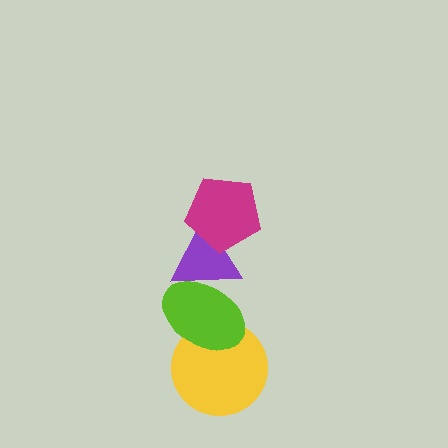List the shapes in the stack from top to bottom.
From top to bottom: the magenta pentagon, the purple triangle, the lime ellipse, the yellow circle.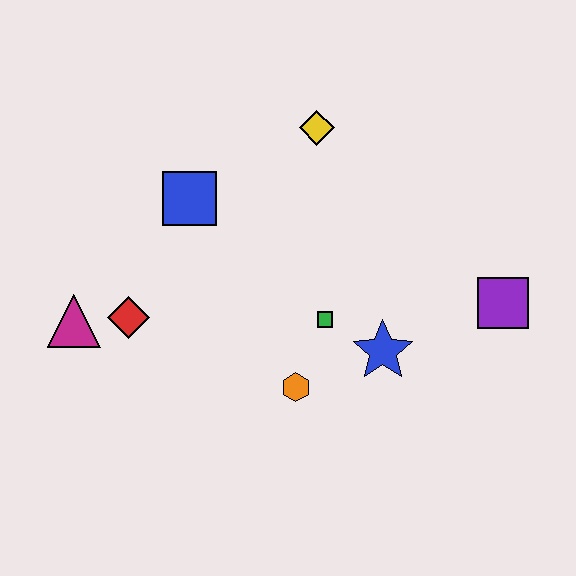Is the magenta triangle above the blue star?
Yes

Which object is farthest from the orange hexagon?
The yellow diamond is farthest from the orange hexagon.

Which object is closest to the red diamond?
The magenta triangle is closest to the red diamond.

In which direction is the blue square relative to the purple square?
The blue square is to the left of the purple square.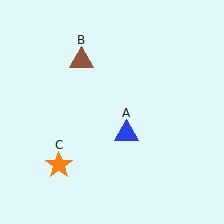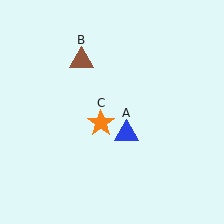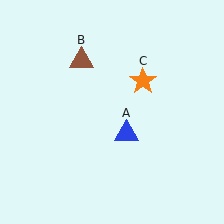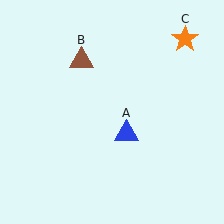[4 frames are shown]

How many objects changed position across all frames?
1 object changed position: orange star (object C).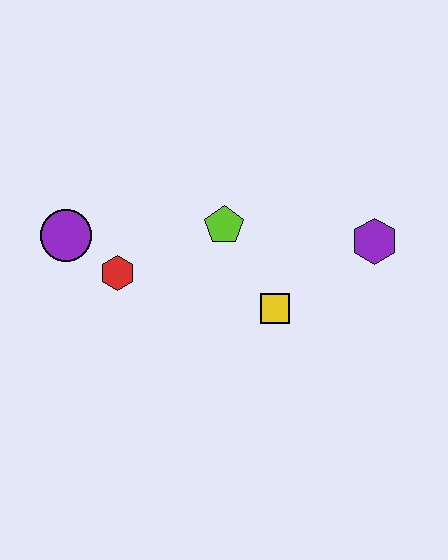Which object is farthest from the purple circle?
The purple hexagon is farthest from the purple circle.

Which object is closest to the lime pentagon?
The yellow square is closest to the lime pentagon.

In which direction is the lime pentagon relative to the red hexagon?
The lime pentagon is to the right of the red hexagon.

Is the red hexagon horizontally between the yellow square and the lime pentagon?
No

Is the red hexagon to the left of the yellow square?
Yes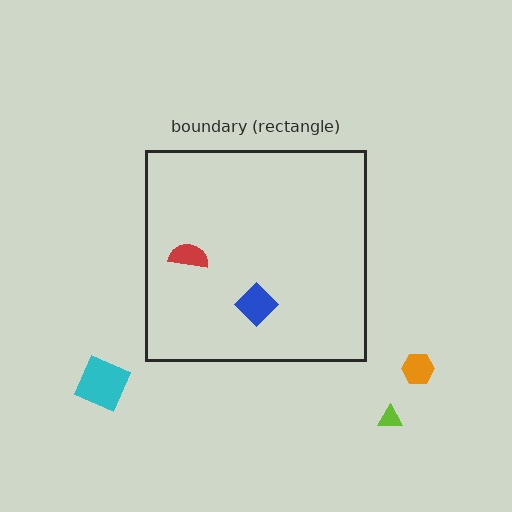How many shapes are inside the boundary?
2 inside, 3 outside.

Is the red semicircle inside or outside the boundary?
Inside.